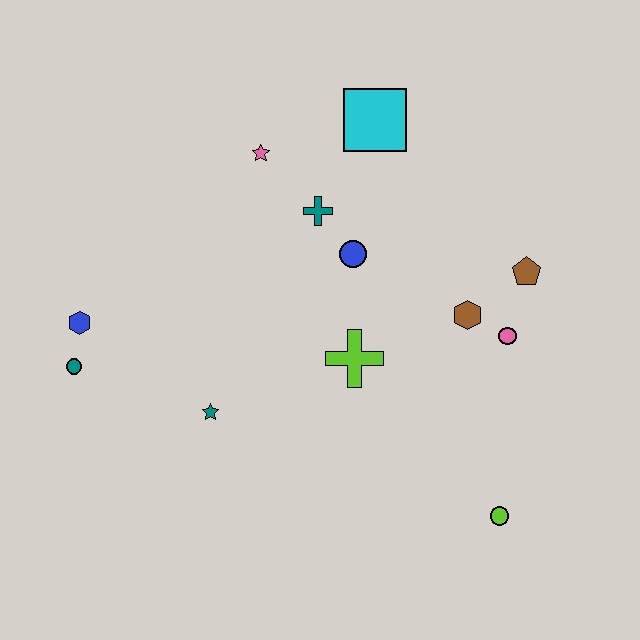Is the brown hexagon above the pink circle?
Yes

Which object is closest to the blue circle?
The teal cross is closest to the blue circle.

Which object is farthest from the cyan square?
The lime circle is farthest from the cyan square.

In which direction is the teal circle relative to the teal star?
The teal circle is to the left of the teal star.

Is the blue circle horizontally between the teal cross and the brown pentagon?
Yes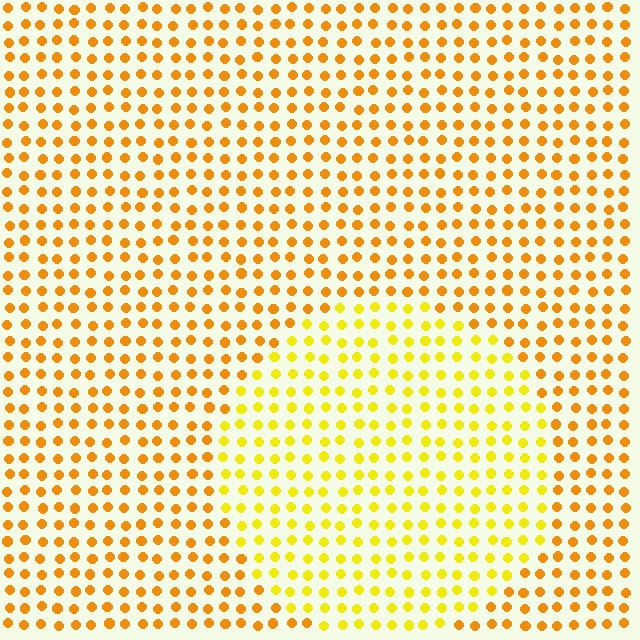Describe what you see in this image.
The image is filled with small orange elements in a uniform arrangement. A circle-shaped region is visible where the elements are tinted to a slightly different hue, forming a subtle color boundary.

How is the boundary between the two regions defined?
The boundary is defined purely by a slight shift in hue (about 25 degrees). Spacing, size, and orientation are identical on both sides.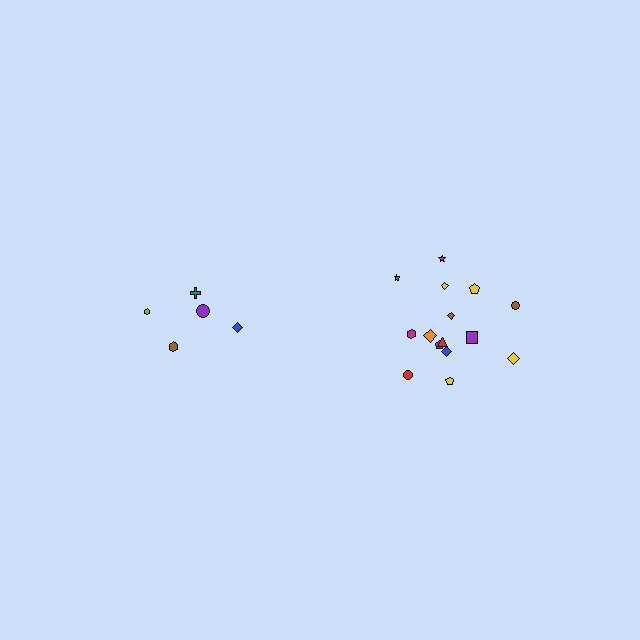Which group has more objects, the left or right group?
The right group.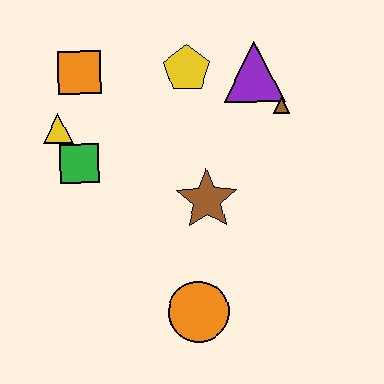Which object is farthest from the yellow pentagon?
The orange circle is farthest from the yellow pentagon.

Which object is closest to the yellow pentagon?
The purple triangle is closest to the yellow pentagon.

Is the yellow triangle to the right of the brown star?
No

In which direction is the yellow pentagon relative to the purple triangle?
The yellow pentagon is to the left of the purple triangle.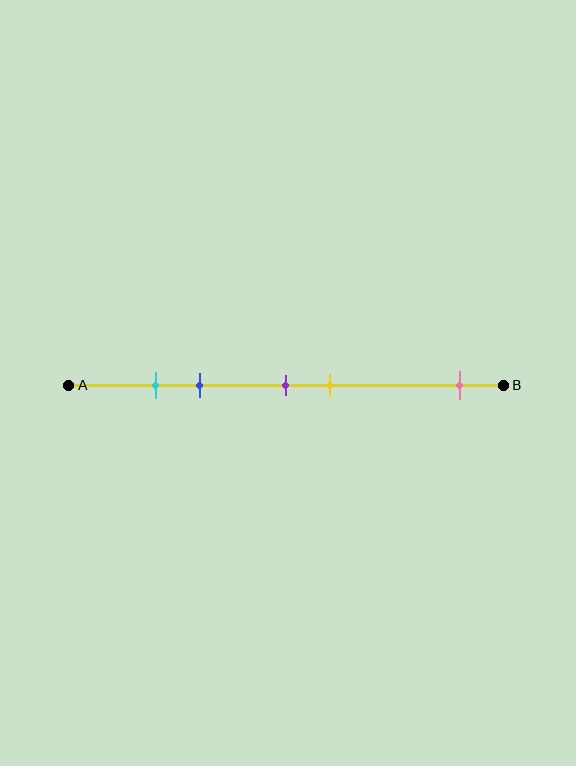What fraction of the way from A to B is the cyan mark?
The cyan mark is approximately 20% (0.2) of the way from A to B.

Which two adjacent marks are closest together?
The cyan and blue marks are the closest adjacent pair.